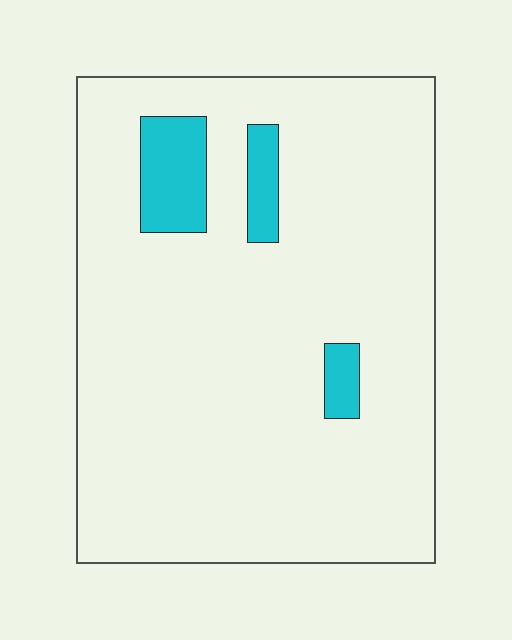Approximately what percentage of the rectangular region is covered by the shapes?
Approximately 10%.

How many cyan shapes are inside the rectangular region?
3.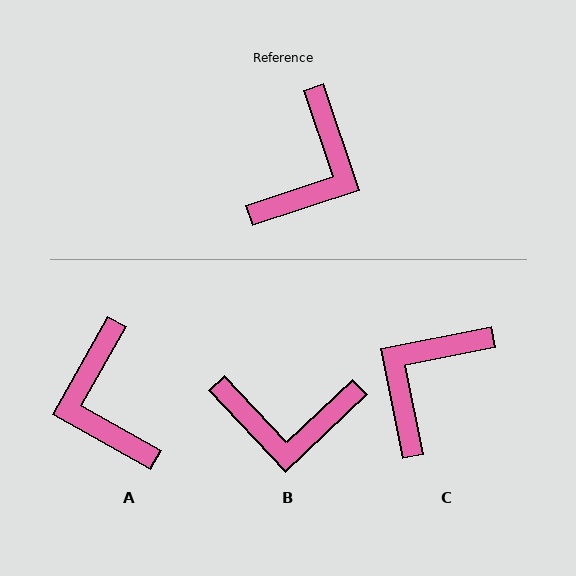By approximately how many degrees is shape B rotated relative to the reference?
Approximately 65 degrees clockwise.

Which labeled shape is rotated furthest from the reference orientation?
C, about 172 degrees away.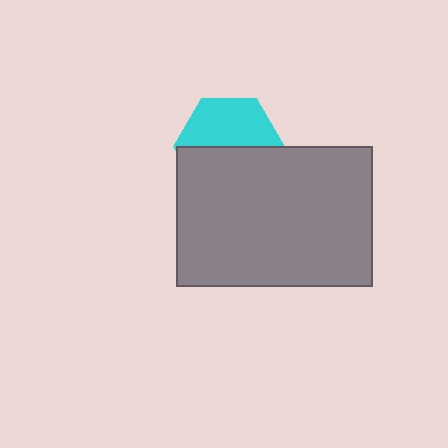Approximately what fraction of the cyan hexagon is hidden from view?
Roughly 51% of the cyan hexagon is hidden behind the gray rectangle.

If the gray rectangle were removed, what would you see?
You would see the complete cyan hexagon.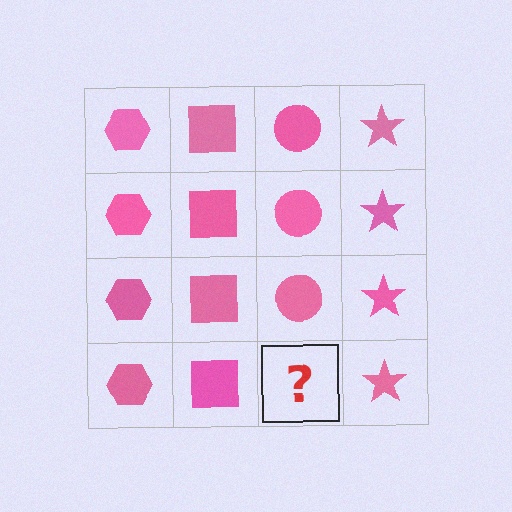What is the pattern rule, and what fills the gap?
The rule is that each column has a consistent shape. The gap should be filled with a pink circle.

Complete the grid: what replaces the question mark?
The question mark should be replaced with a pink circle.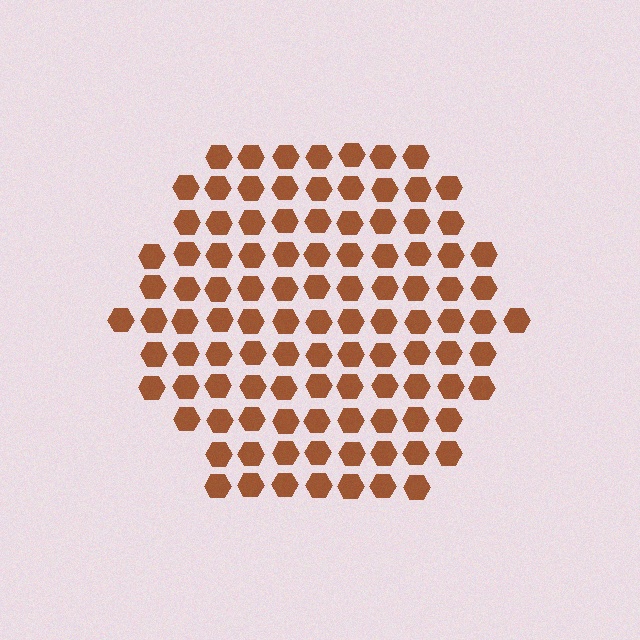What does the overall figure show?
The overall figure shows a hexagon.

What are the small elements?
The small elements are hexagons.